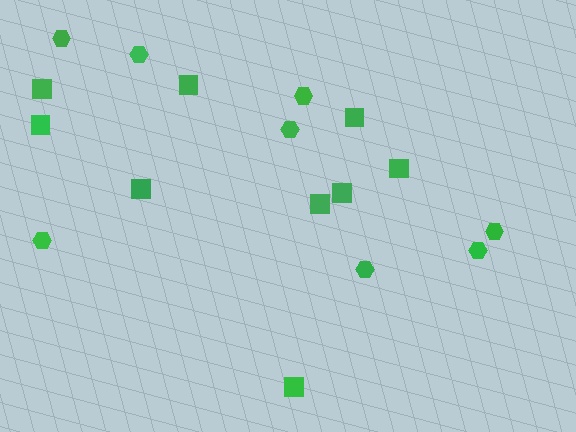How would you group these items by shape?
There are 2 groups: one group of squares (9) and one group of hexagons (8).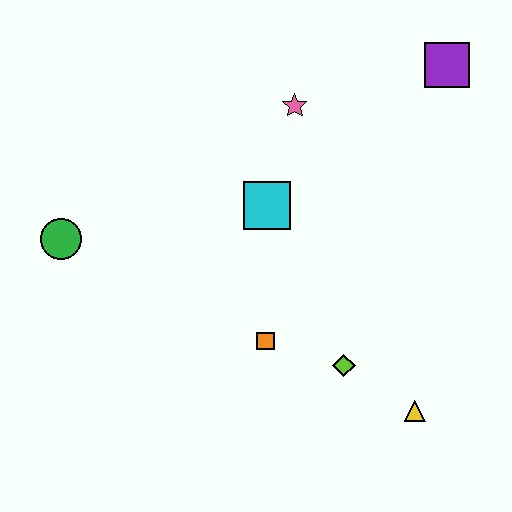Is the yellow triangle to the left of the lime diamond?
No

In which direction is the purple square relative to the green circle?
The purple square is to the right of the green circle.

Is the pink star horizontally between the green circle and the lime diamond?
Yes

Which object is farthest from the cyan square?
The yellow triangle is farthest from the cyan square.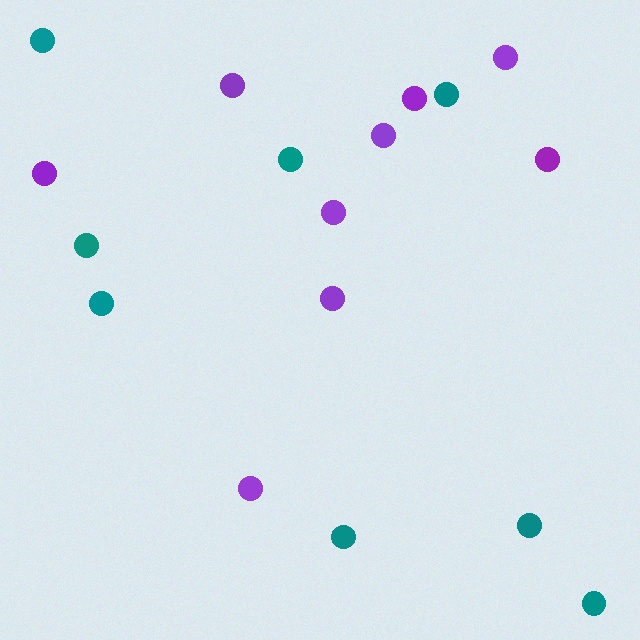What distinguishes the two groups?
There are 2 groups: one group of teal circles (8) and one group of purple circles (9).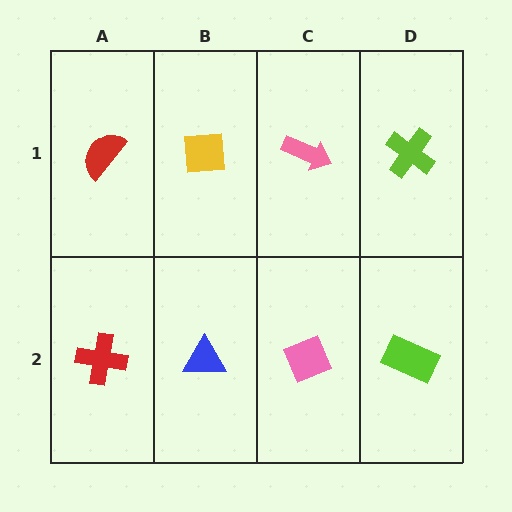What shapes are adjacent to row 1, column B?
A blue triangle (row 2, column B), a red semicircle (row 1, column A), a pink arrow (row 1, column C).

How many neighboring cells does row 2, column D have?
2.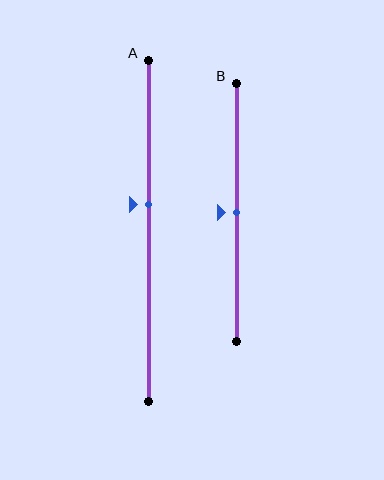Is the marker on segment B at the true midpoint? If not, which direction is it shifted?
Yes, the marker on segment B is at the true midpoint.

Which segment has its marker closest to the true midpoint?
Segment B has its marker closest to the true midpoint.